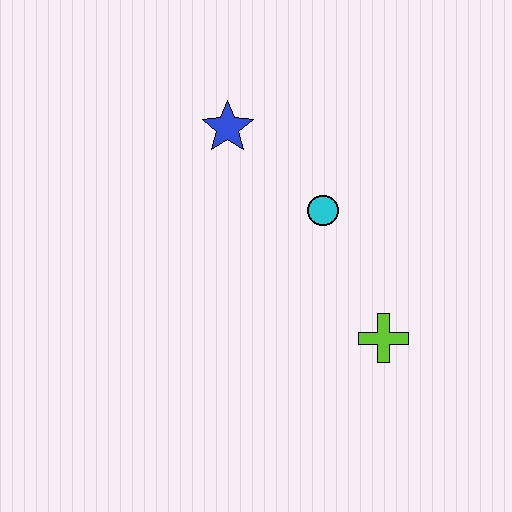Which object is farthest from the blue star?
The lime cross is farthest from the blue star.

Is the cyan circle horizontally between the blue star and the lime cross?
Yes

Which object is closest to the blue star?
The cyan circle is closest to the blue star.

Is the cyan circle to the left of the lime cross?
Yes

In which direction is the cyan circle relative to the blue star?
The cyan circle is to the right of the blue star.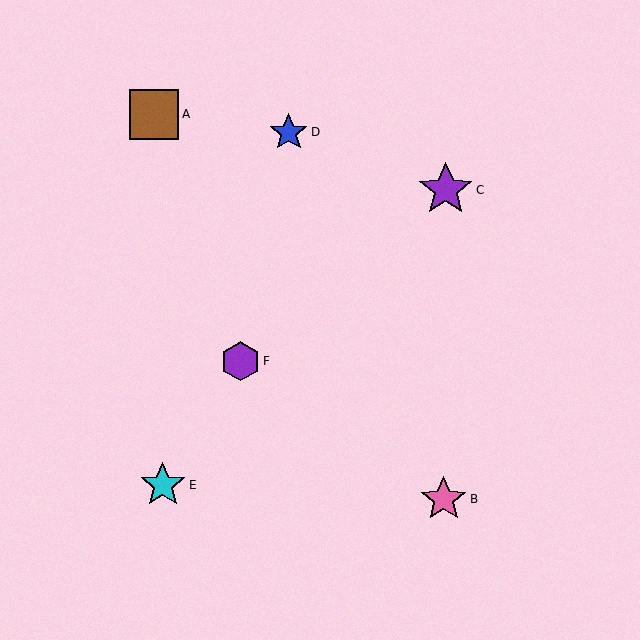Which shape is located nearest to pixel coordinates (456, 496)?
The pink star (labeled B) at (444, 499) is nearest to that location.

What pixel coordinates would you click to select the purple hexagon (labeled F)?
Click at (241, 361) to select the purple hexagon F.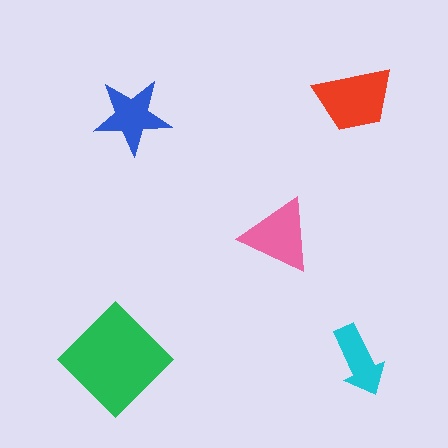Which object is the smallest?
The cyan arrow.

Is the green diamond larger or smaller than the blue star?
Larger.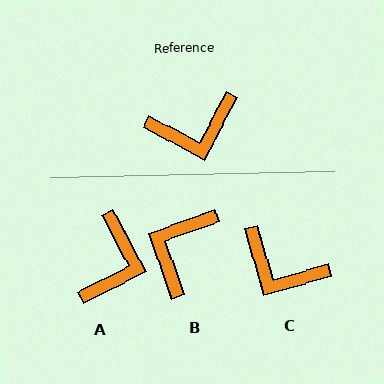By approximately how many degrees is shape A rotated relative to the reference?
Approximately 56 degrees counter-clockwise.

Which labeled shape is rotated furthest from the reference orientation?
B, about 132 degrees away.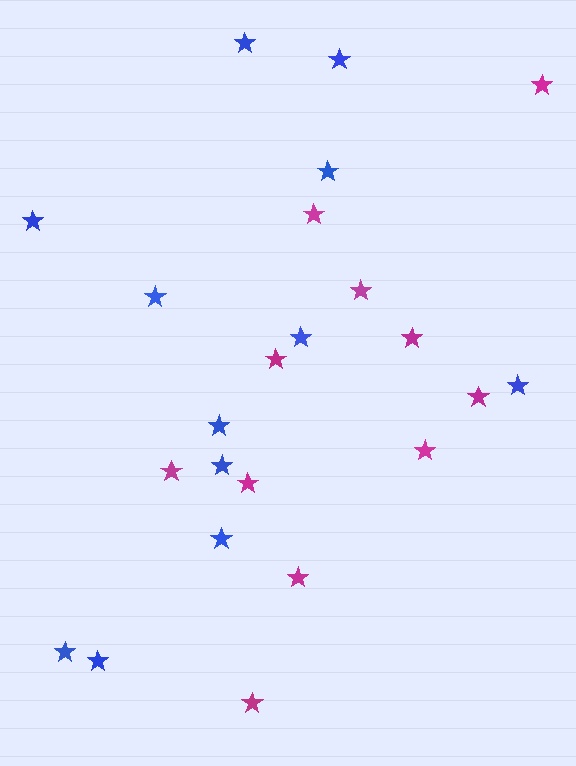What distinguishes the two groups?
There are 2 groups: one group of magenta stars (11) and one group of blue stars (12).